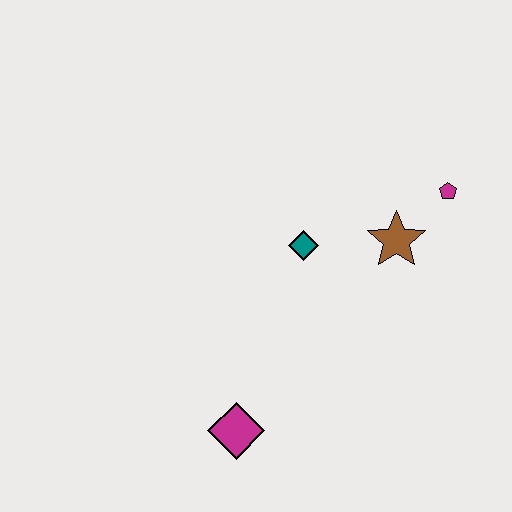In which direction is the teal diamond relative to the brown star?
The teal diamond is to the left of the brown star.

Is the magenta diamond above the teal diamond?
No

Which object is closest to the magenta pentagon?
The brown star is closest to the magenta pentagon.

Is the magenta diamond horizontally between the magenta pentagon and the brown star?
No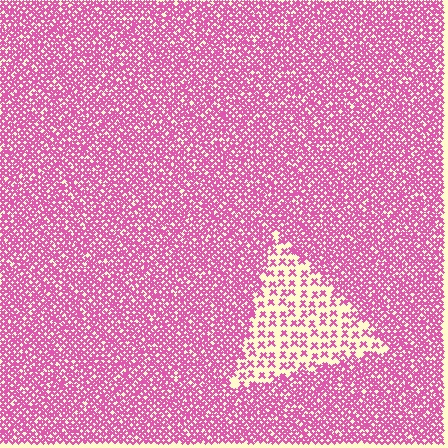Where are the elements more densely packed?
The elements are more densely packed outside the triangle boundary.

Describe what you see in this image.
The image contains small pink elements arranged at two different densities. A triangle-shaped region is visible where the elements are less densely packed than the surrounding area.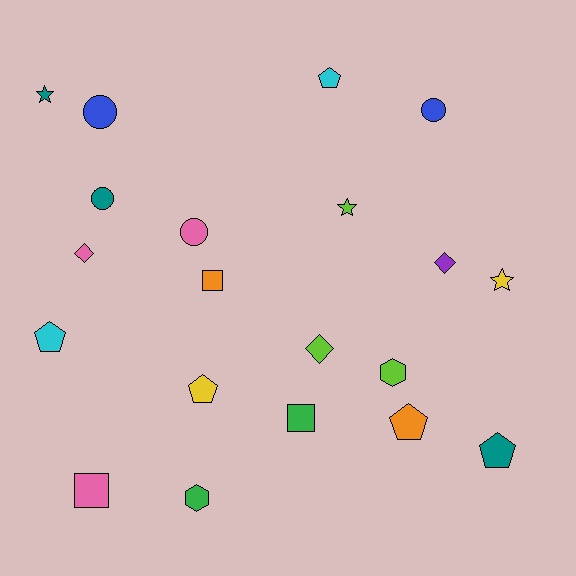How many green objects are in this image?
There are 2 green objects.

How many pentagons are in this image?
There are 5 pentagons.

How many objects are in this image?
There are 20 objects.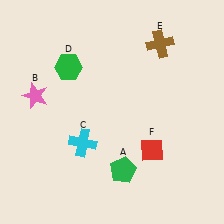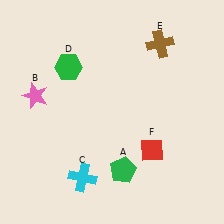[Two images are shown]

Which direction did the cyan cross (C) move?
The cyan cross (C) moved down.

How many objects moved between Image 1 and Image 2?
1 object moved between the two images.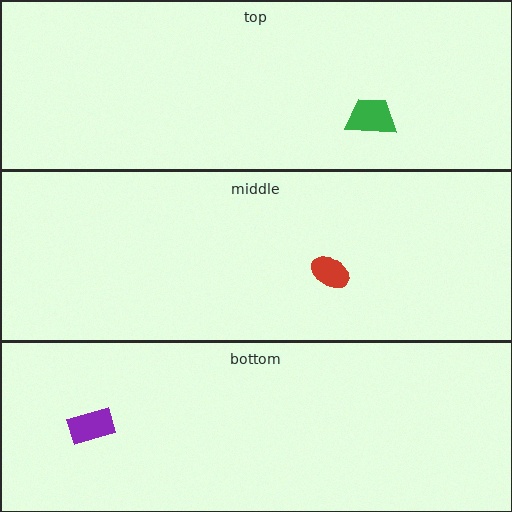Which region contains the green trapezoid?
The top region.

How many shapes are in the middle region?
1.